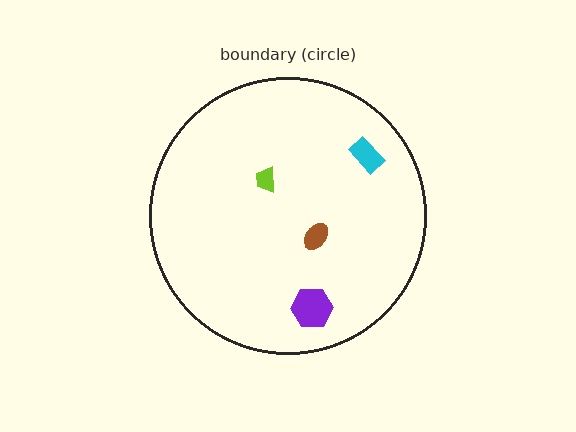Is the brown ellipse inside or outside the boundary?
Inside.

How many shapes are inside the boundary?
4 inside, 0 outside.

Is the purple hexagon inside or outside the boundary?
Inside.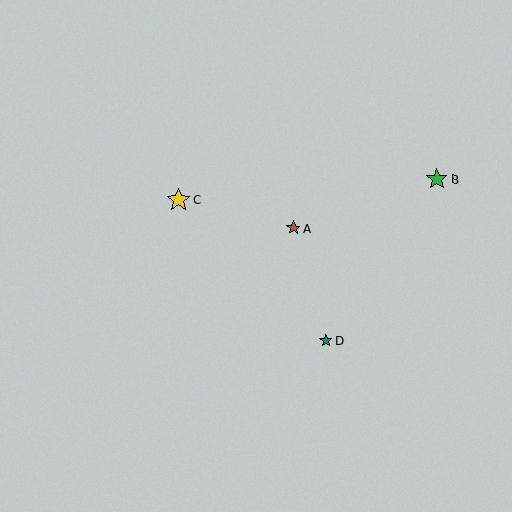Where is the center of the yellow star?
The center of the yellow star is at (178, 200).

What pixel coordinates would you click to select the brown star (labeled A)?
Click at (294, 228) to select the brown star A.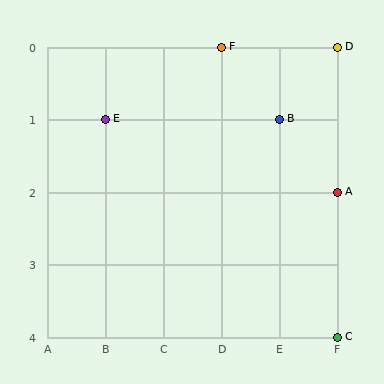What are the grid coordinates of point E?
Point E is at grid coordinates (B, 1).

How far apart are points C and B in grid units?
Points C and B are 1 column and 3 rows apart (about 3.2 grid units diagonally).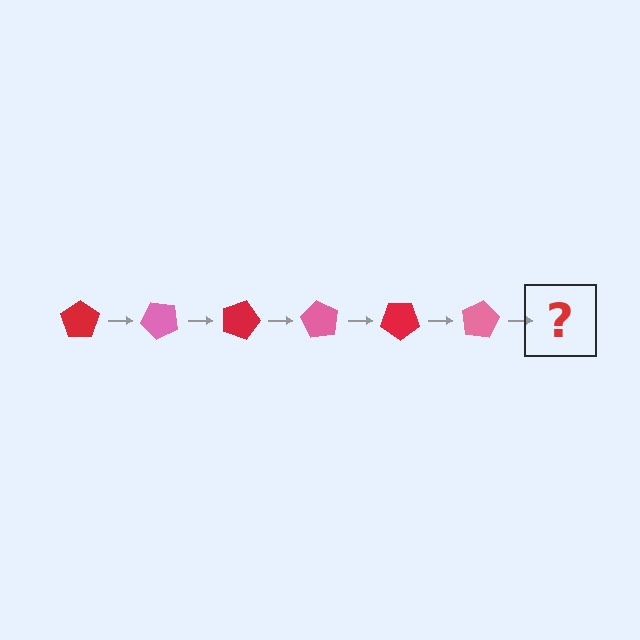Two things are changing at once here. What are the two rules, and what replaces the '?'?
The two rules are that it rotates 45 degrees each step and the color cycles through red and pink. The '?' should be a red pentagon, rotated 270 degrees from the start.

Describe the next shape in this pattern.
It should be a red pentagon, rotated 270 degrees from the start.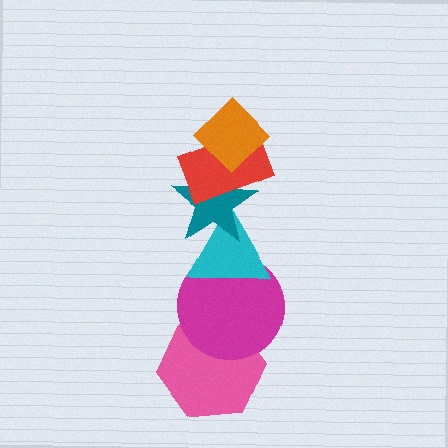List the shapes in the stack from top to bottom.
From top to bottom: the orange diamond, the red rectangle, the teal star, the cyan triangle, the magenta circle, the pink hexagon.